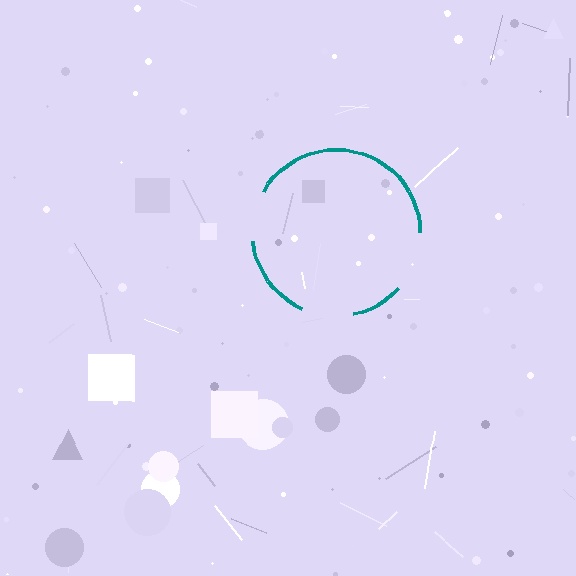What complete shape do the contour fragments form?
The contour fragments form a circle.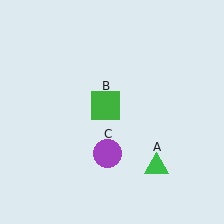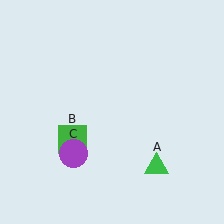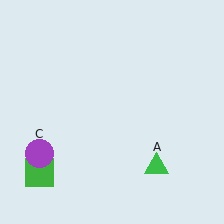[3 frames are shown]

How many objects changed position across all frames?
2 objects changed position: green square (object B), purple circle (object C).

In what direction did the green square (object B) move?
The green square (object B) moved down and to the left.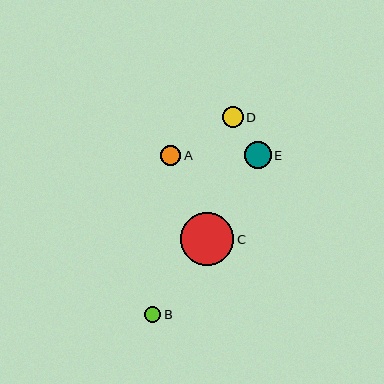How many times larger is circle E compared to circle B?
Circle E is approximately 1.6 times the size of circle B.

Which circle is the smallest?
Circle B is the smallest with a size of approximately 16 pixels.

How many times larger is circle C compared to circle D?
Circle C is approximately 2.5 times the size of circle D.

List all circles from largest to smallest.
From largest to smallest: C, E, D, A, B.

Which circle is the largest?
Circle C is the largest with a size of approximately 53 pixels.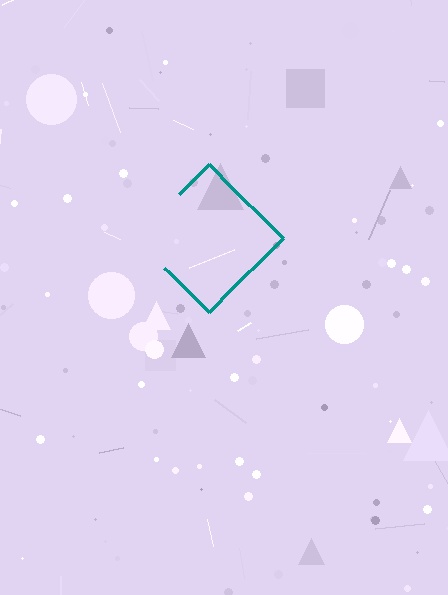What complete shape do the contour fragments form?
The contour fragments form a diamond.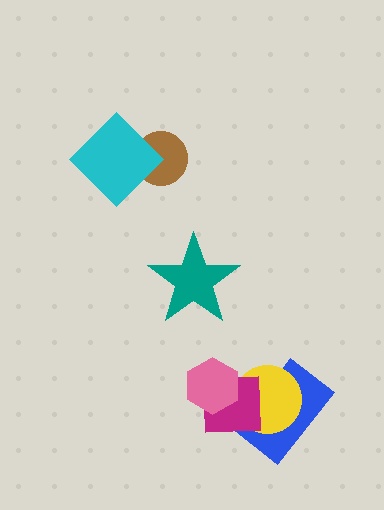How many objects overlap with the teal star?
0 objects overlap with the teal star.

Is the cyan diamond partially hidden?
No, no other shape covers it.